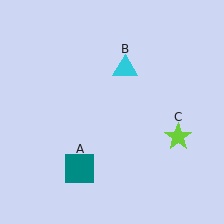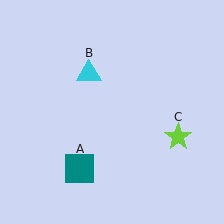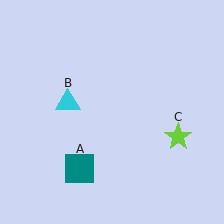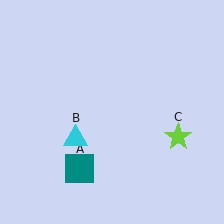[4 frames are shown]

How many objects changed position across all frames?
1 object changed position: cyan triangle (object B).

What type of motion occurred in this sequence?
The cyan triangle (object B) rotated counterclockwise around the center of the scene.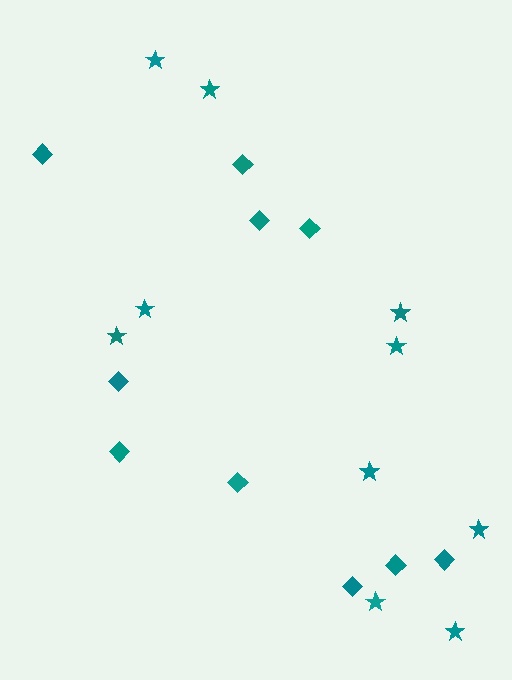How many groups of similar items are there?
There are 2 groups: one group of stars (10) and one group of diamonds (10).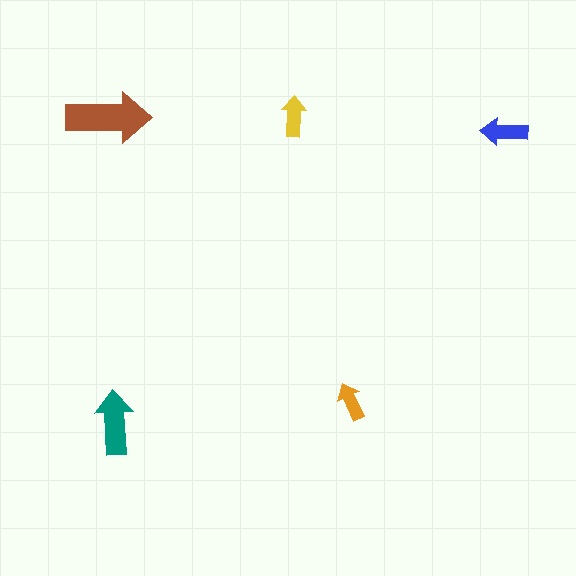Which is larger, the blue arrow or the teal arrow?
The teal one.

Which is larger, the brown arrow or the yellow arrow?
The brown one.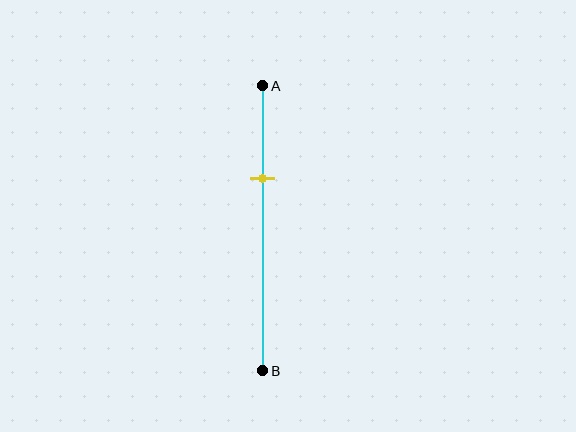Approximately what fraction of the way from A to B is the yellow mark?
The yellow mark is approximately 30% of the way from A to B.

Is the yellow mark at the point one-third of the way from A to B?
Yes, the mark is approximately at the one-third point.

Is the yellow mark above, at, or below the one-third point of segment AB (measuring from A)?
The yellow mark is approximately at the one-third point of segment AB.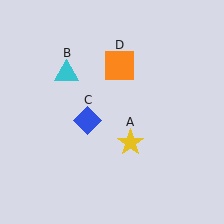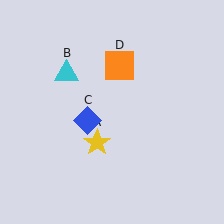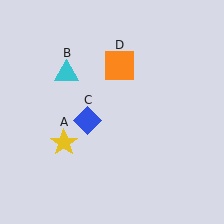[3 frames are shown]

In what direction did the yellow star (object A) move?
The yellow star (object A) moved left.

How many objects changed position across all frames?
1 object changed position: yellow star (object A).